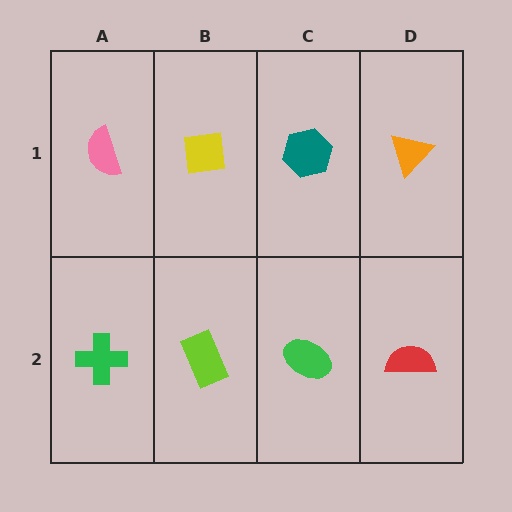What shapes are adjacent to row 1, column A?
A green cross (row 2, column A), a yellow square (row 1, column B).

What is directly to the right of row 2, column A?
A lime rectangle.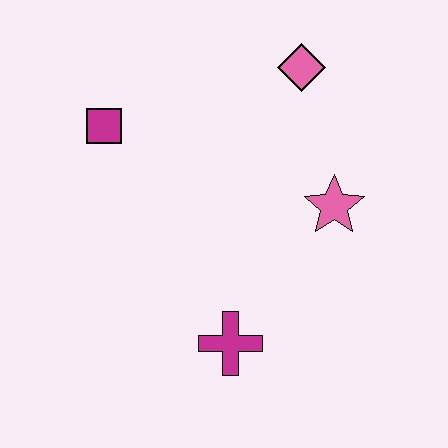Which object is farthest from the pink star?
The magenta square is farthest from the pink star.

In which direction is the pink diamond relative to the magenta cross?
The pink diamond is above the magenta cross.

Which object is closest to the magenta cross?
The pink star is closest to the magenta cross.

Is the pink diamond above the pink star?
Yes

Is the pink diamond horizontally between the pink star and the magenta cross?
Yes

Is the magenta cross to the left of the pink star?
Yes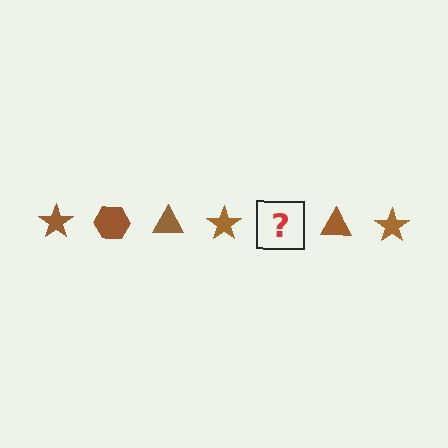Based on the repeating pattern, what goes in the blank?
The blank should be a brown hexagon.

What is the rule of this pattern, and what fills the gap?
The rule is that the pattern cycles through star, hexagon, triangle shapes in brown. The gap should be filled with a brown hexagon.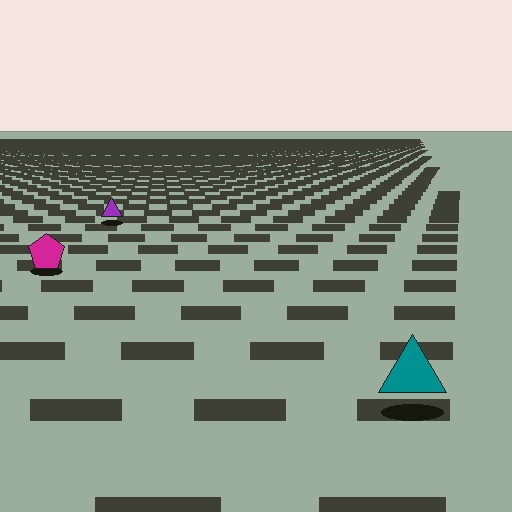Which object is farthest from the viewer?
The purple triangle is farthest from the viewer. It appears smaller and the ground texture around it is denser.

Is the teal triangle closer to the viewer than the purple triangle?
Yes. The teal triangle is closer — you can tell from the texture gradient: the ground texture is coarser near it.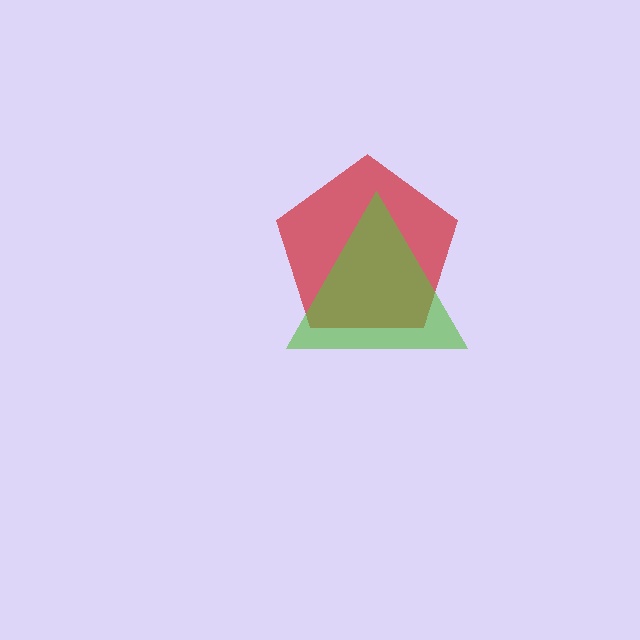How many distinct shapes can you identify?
There are 2 distinct shapes: a red pentagon, a lime triangle.